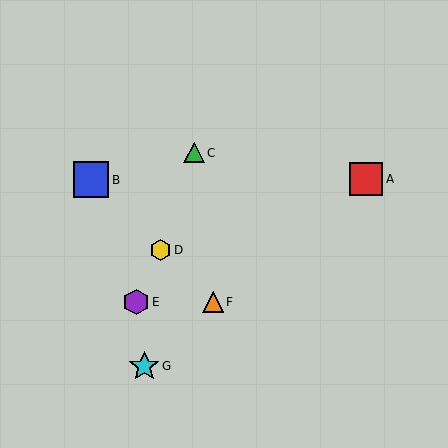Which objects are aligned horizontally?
Objects E, F are aligned horizontally.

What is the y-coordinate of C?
Object C is at y≈153.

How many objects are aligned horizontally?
2 objects (E, F) are aligned horizontally.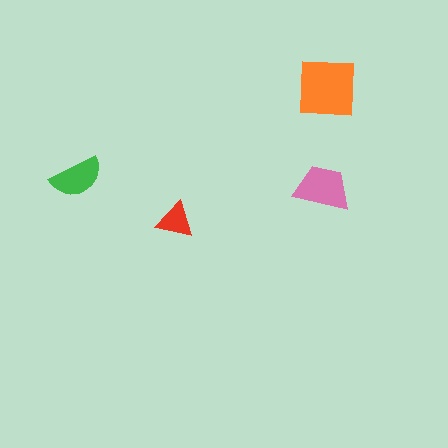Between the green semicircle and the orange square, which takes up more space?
The orange square.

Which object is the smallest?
The red triangle.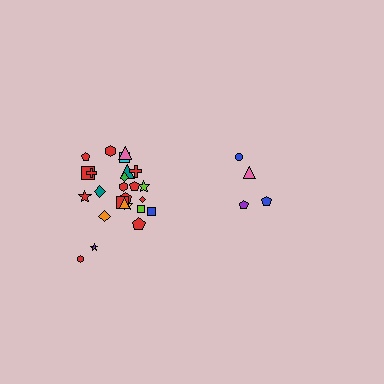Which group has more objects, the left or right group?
The left group.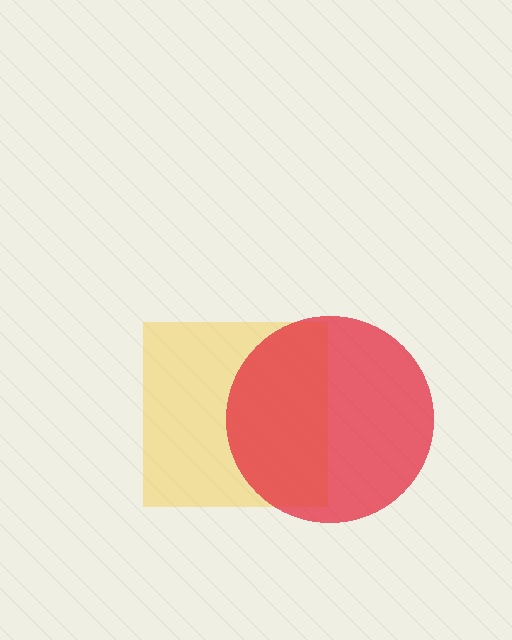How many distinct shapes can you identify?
There are 2 distinct shapes: a yellow square, a red circle.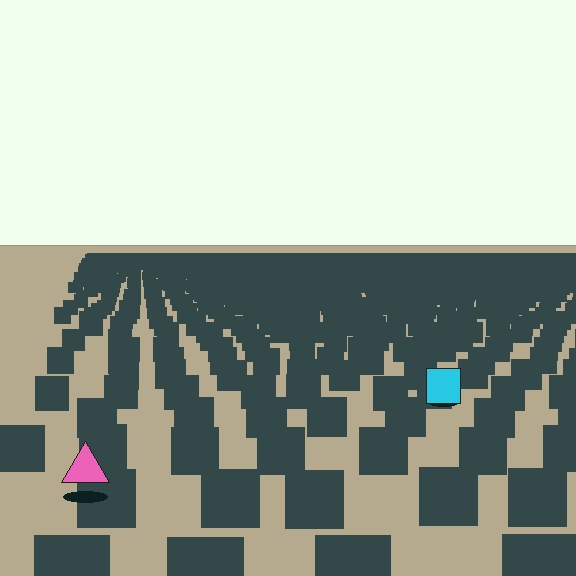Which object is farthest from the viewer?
The cyan square is farthest from the viewer. It appears smaller and the ground texture around it is denser.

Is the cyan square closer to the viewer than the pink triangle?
No. The pink triangle is closer — you can tell from the texture gradient: the ground texture is coarser near it.